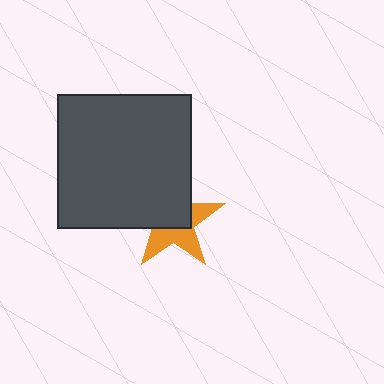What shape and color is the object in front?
The object in front is a dark gray square.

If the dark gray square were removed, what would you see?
You would see the complete orange star.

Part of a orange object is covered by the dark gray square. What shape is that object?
It is a star.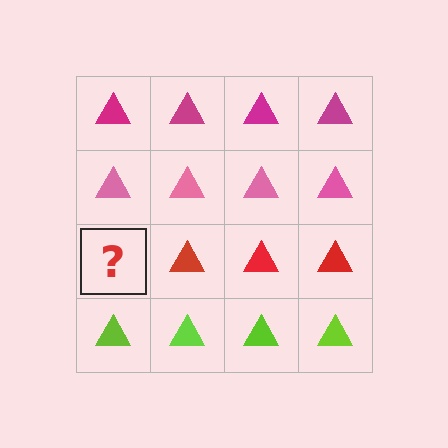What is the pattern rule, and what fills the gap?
The rule is that each row has a consistent color. The gap should be filled with a red triangle.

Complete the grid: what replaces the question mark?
The question mark should be replaced with a red triangle.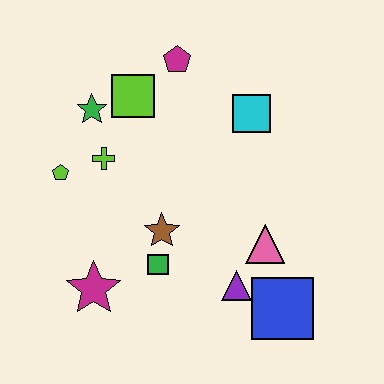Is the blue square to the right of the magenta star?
Yes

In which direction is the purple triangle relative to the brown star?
The purple triangle is to the right of the brown star.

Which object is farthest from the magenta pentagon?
The blue square is farthest from the magenta pentagon.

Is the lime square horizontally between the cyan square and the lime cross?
Yes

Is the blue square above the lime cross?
No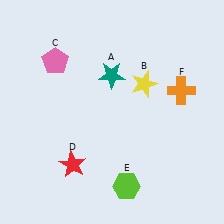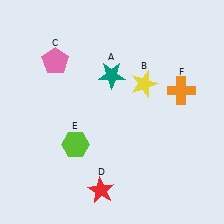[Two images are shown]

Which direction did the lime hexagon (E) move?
The lime hexagon (E) moved left.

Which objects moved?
The objects that moved are: the red star (D), the lime hexagon (E).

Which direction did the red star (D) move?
The red star (D) moved right.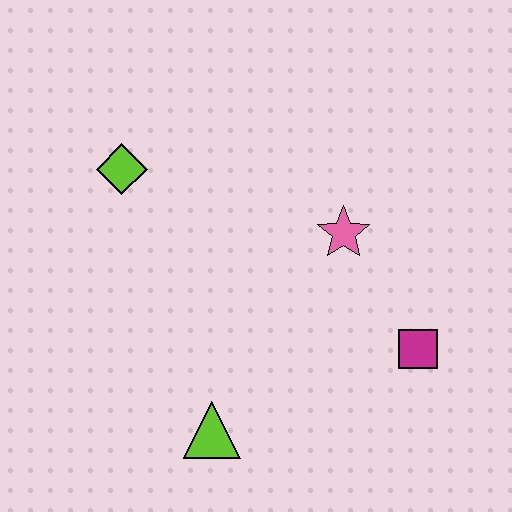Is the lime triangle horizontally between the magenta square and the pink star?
No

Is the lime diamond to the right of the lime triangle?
No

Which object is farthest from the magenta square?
The lime diamond is farthest from the magenta square.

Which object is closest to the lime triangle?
The magenta square is closest to the lime triangle.